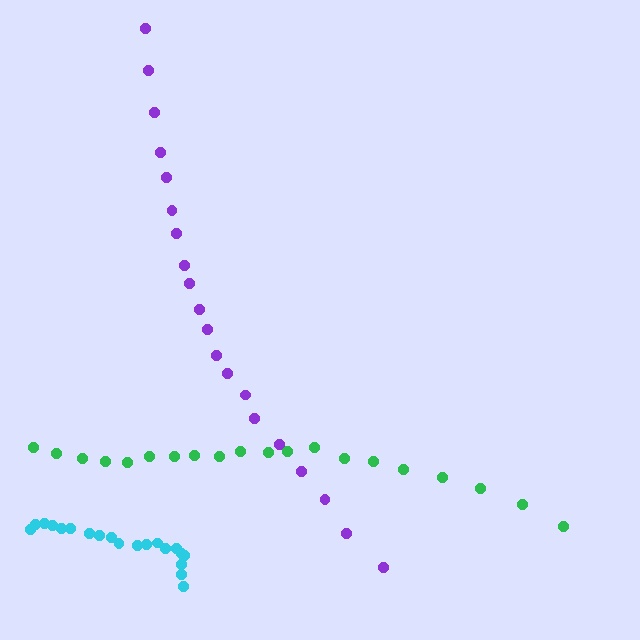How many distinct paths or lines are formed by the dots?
There are 3 distinct paths.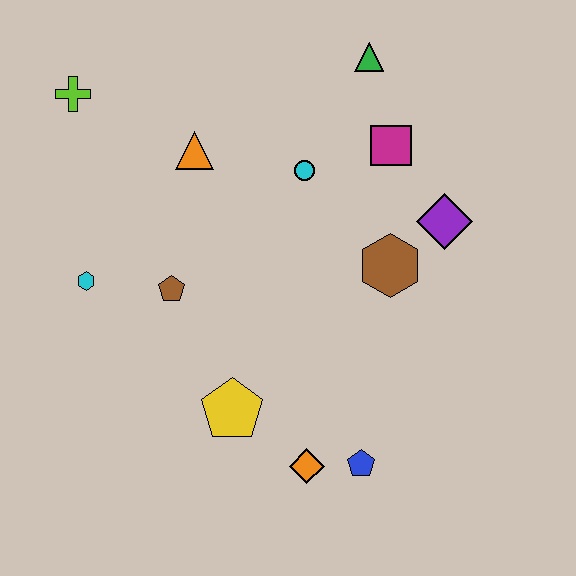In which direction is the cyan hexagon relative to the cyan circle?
The cyan hexagon is to the left of the cyan circle.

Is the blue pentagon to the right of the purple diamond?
No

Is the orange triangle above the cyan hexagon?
Yes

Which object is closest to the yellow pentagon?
The orange diamond is closest to the yellow pentagon.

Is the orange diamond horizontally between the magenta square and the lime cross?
Yes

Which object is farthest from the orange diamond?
The lime cross is farthest from the orange diamond.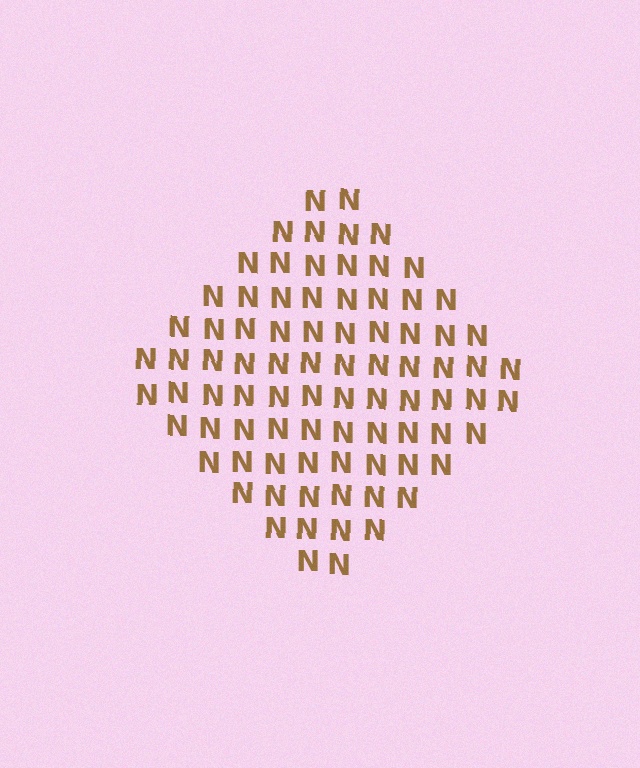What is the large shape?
The large shape is a diamond.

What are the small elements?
The small elements are letter N's.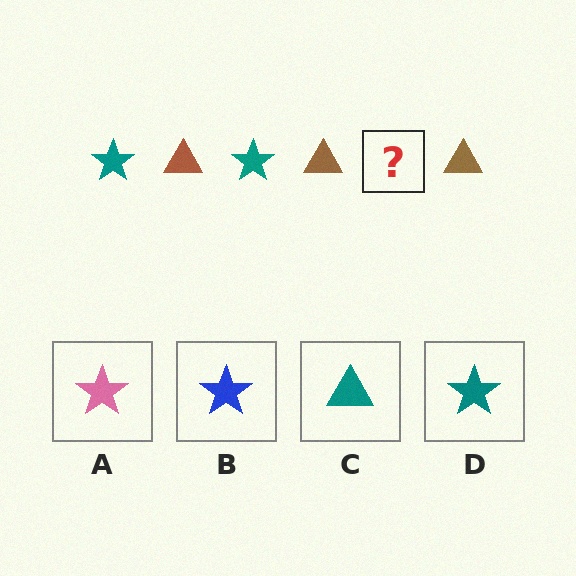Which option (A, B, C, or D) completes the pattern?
D.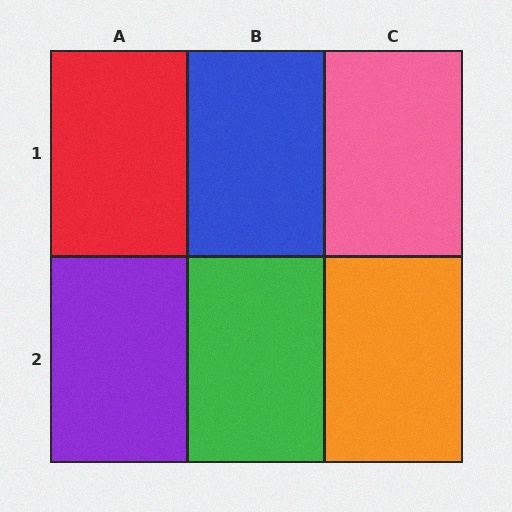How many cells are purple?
1 cell is purple.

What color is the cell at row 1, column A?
Red.